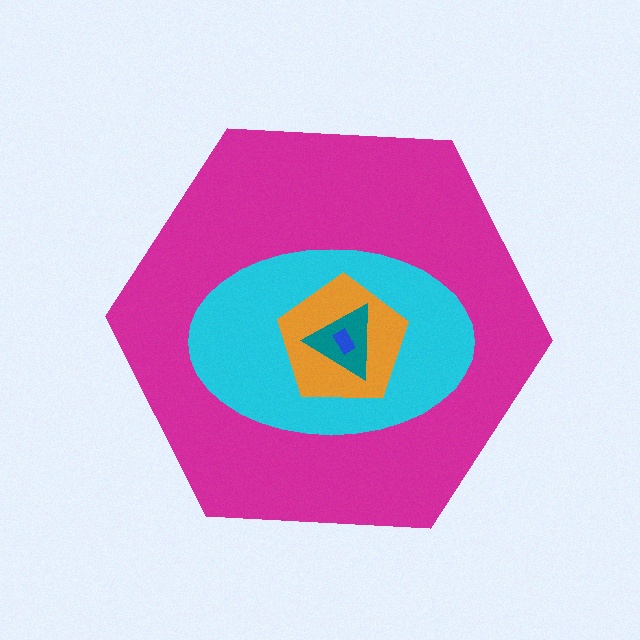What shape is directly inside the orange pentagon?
The teal triangle.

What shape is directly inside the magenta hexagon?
The cyan ellipse.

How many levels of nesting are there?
5.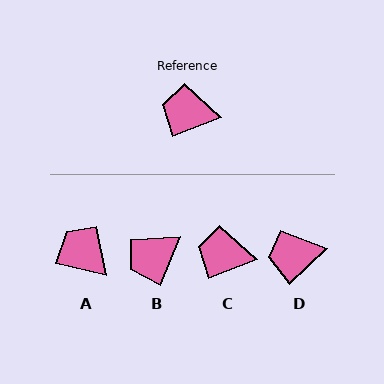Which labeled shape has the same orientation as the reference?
C.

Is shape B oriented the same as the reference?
No, it is off by about 45 degrees.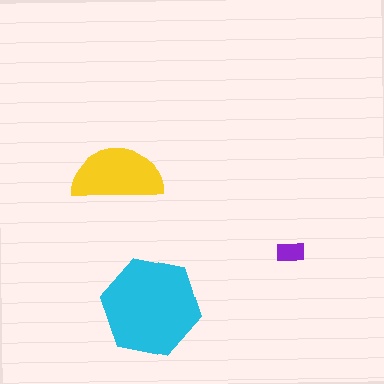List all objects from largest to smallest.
The cyan hexagon, the yellow semicircle, the purple rectangle.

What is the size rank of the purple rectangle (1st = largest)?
3rd.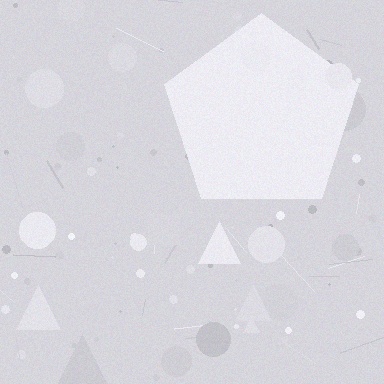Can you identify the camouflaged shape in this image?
The camouflaged shape is a pentagon.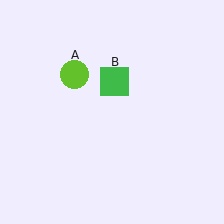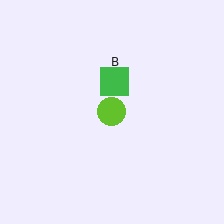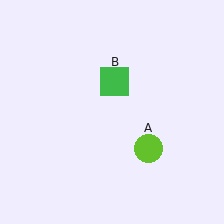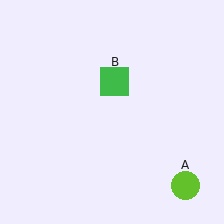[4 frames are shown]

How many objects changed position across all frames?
1 object changed position: lime circle (object A).